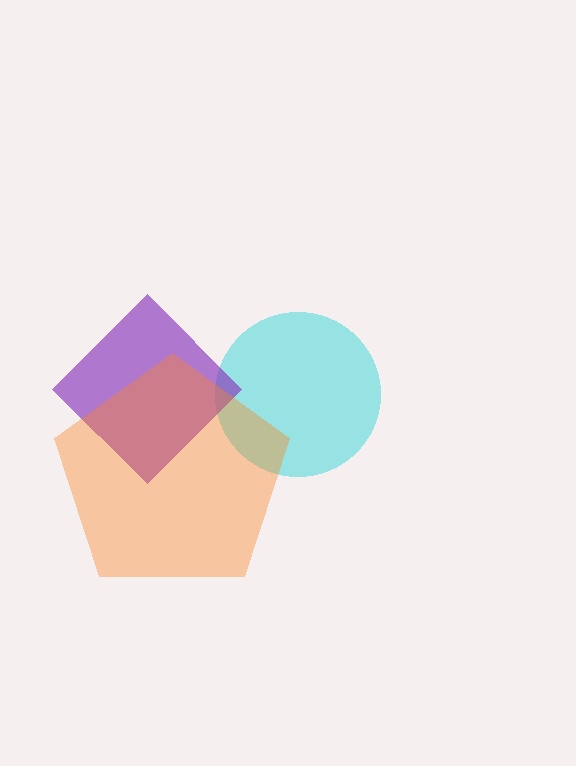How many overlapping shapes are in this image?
There are 3 overlapping shapes in the image.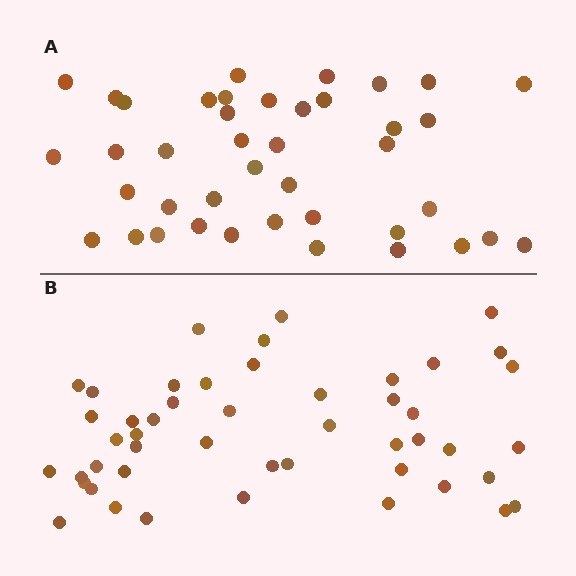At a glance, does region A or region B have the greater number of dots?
Region B (the bottom region) has more dots.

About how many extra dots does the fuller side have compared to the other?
Region B has roughly 8 or so more dots than region A.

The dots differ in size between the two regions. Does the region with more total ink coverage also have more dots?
No. Region A has more total ink coverage because its dots are larger, but region B actually contains more individual dots. Total area can be misleading — the number of items is what matters here.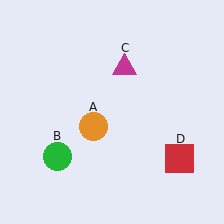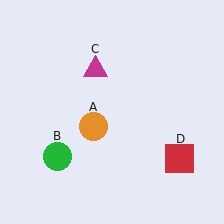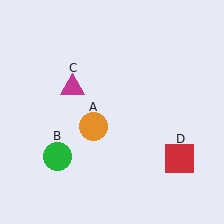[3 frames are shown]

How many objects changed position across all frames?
1 object changed position: magenta triangle (object C).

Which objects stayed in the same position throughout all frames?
Orange circle (object A) and green circle (object B) and red square (object D) remained stationary.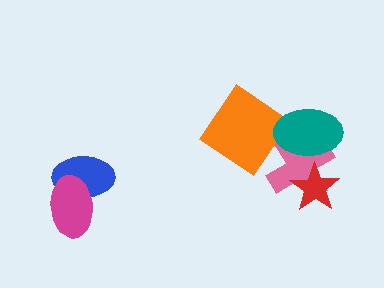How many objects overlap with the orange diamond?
0 objects overlap with the orange diamond.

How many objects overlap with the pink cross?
2 objects overlap with the pink cross.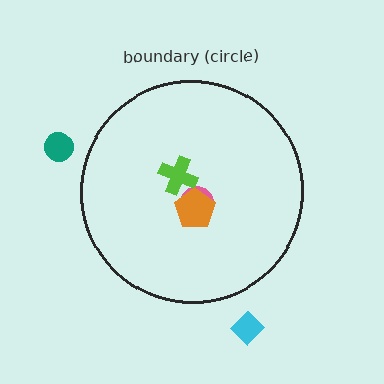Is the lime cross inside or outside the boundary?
Inside.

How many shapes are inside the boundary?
3 inside, 2 outside.